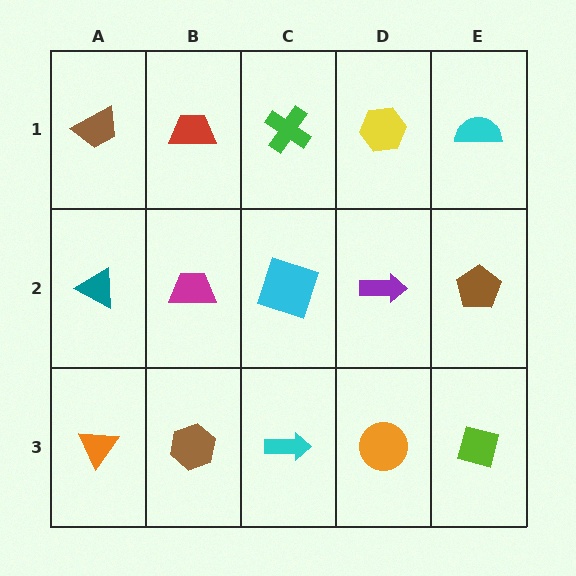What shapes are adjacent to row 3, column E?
A brown pentagon (row 2, column E), an orange circle (row 3, column D).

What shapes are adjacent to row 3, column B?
A magenta trapezoid (row 2, column B), an orange triangle (row 3, column A), a cyan arrow (row 3, column C).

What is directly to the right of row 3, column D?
A lime square.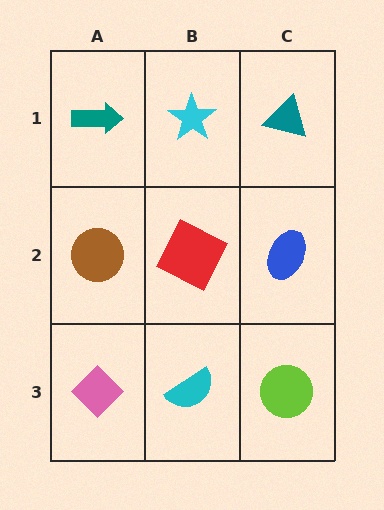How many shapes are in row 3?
3 shapes.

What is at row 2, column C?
A blue ellipse.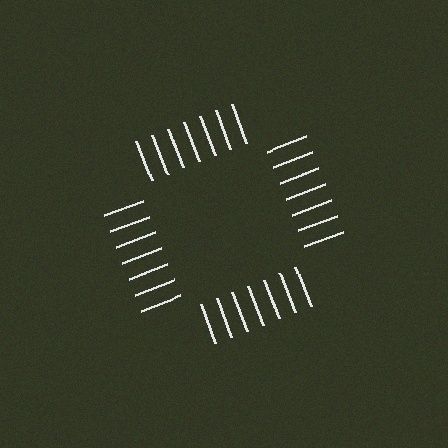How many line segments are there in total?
28 — 7 along each of the 4 edges.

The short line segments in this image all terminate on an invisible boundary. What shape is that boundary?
An illusory square — the line segments terminate on its edges but no continuous stroke is drawn.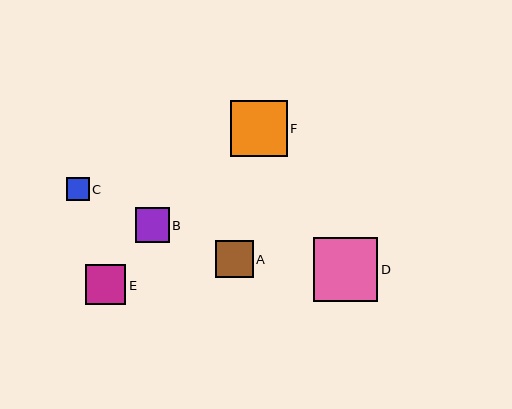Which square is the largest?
Square D is the largest with a size of approximately 65 pixels.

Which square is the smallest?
Square C is the smallest with a size of approximately 23 pixels.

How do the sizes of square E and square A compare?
Square E and square A are approximately the same size.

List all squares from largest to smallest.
From largest to smallest: D, F, E, A, B, C.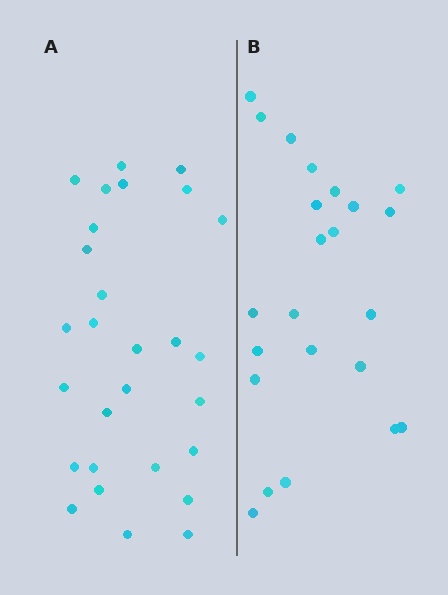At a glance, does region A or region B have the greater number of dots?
Region A (the left region) has more dots.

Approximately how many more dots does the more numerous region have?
Region A has about 5 more dots than region B.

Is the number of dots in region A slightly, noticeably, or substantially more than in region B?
Region A has only slightly more — the two regions are fairly close. The ratio is roughly 1.2 to 1.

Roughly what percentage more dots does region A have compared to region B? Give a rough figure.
About 20% more.